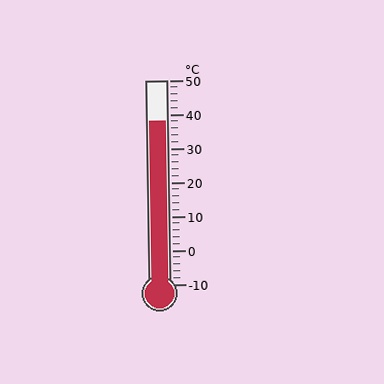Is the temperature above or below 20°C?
The temperature is above 20°C.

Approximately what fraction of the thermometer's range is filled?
The thermometer is filled to approximately 80% of its range.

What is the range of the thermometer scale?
The thermometer scale ranges from -10°C to 50°C.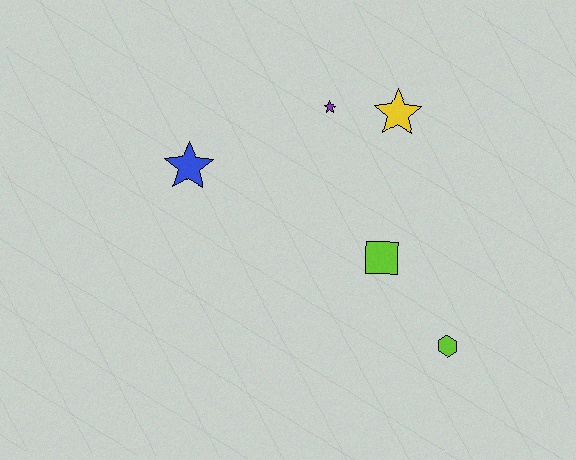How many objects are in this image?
There are 5 objects.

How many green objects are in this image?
There are no green objects.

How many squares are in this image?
There is 1 square.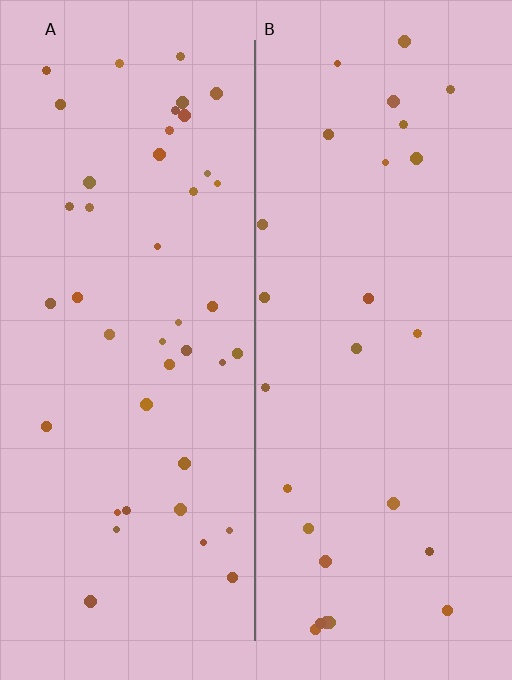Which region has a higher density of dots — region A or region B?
A (the left).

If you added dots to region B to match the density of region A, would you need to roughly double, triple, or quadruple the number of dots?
Approximately double.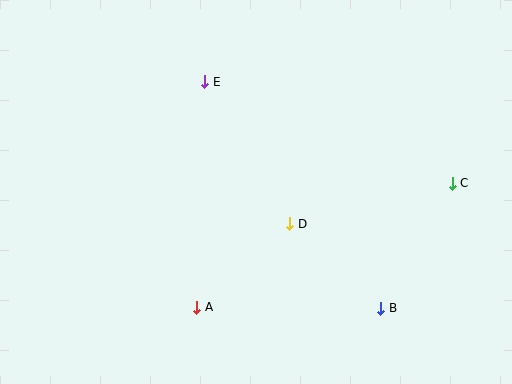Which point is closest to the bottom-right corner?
Point B is closest to the bottom-right corner.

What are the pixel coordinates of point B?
Point B is at (381, 308).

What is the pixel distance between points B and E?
The distance between B and E is 287 pixels.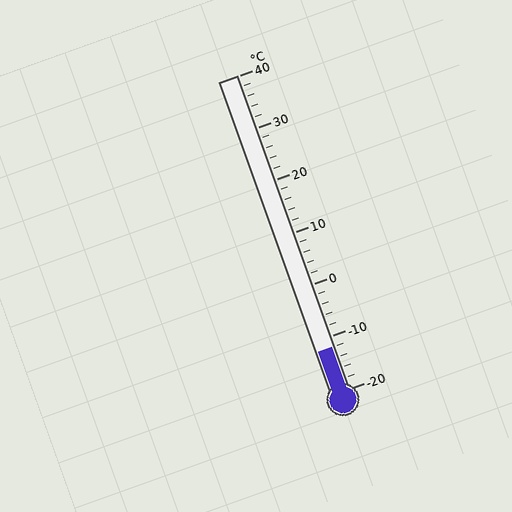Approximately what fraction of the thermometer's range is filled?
The thermometer is filled to approximately 15% of its range.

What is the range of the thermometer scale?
The thermometer scale ranges from -20°C to 40°C.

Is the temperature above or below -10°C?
The temperature is below -10°C.